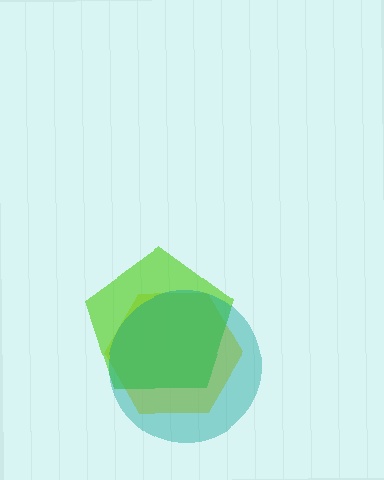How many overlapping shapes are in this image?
There are 3 overlapping shapes in the image.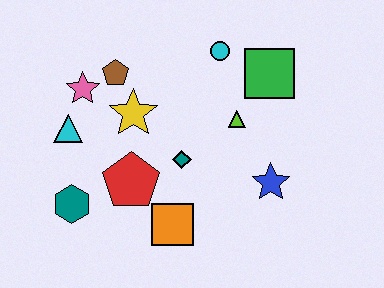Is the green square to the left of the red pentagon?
No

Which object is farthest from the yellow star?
The blue star is farthest from the yellow star.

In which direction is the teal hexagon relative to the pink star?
The teal hexagon is below the pink star.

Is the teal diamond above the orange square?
Yes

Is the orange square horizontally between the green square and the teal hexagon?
Yes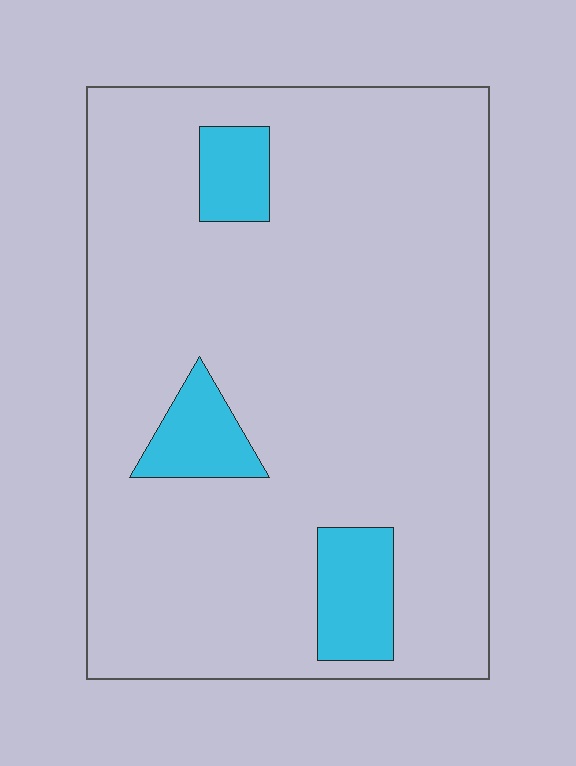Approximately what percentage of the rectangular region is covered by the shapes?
Approximately 10%.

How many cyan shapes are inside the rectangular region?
3.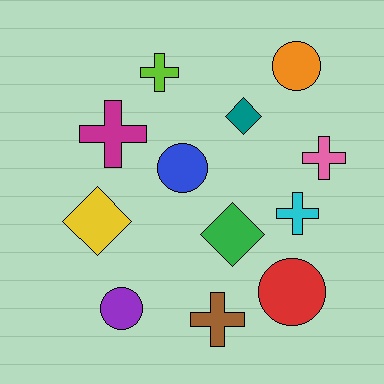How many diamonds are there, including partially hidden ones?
There are 3 diamonds.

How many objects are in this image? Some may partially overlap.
There are 12 objects.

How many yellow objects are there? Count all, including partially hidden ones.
There is 1 yellow object.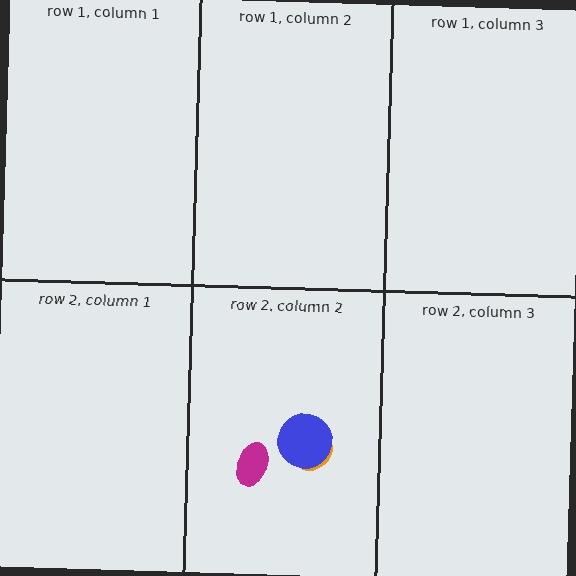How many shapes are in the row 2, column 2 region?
3.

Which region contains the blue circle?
The row 2, column 2 region.